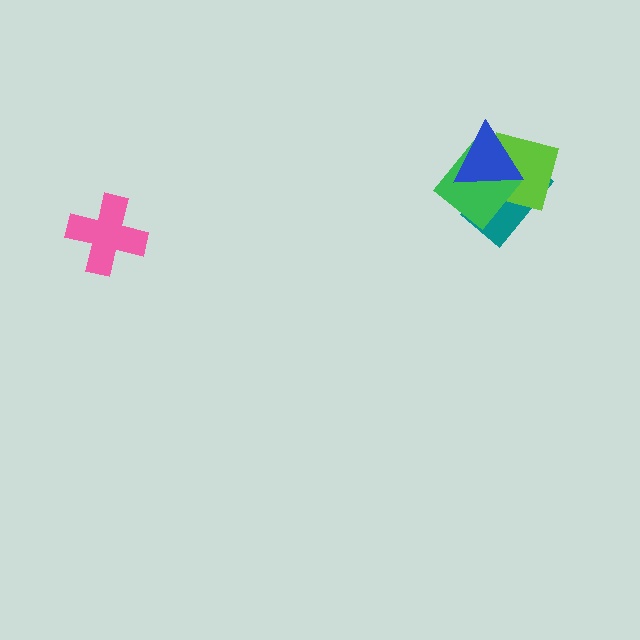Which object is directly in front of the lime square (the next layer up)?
The green diamond is directly in front of the lime square.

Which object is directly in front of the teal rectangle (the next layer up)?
The lime square is directly in front of the teal rectangle.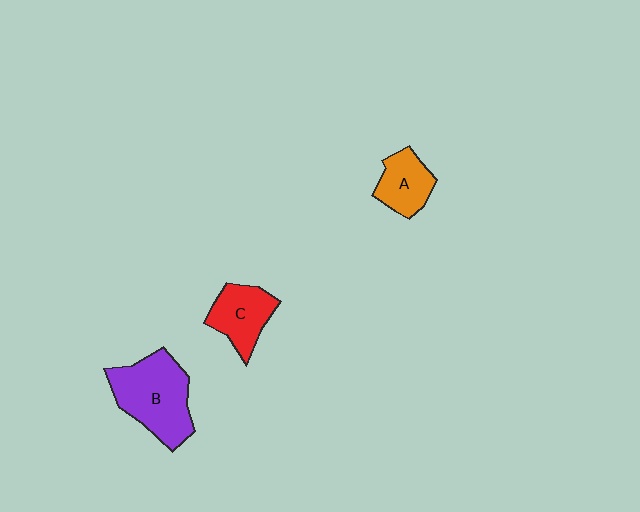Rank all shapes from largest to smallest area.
From largest to smallest: B (purple), C (red), A (orange).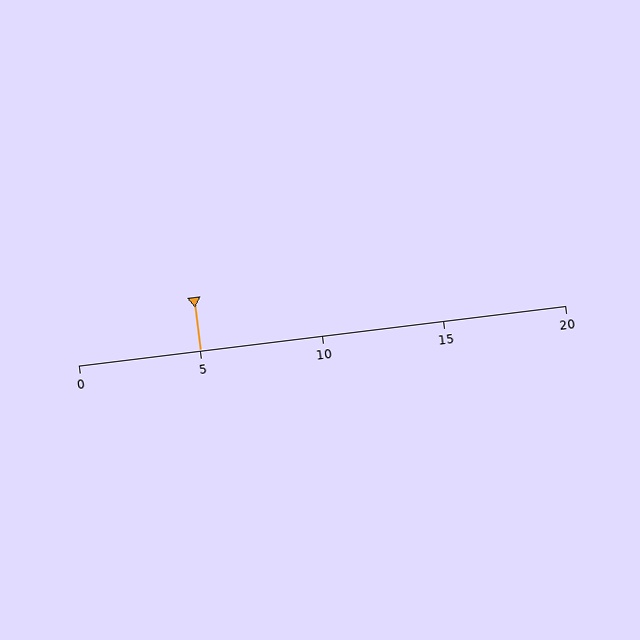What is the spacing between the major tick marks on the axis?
The major ticks are spaced 5 apart.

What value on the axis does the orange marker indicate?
The marker indicates approximately 5.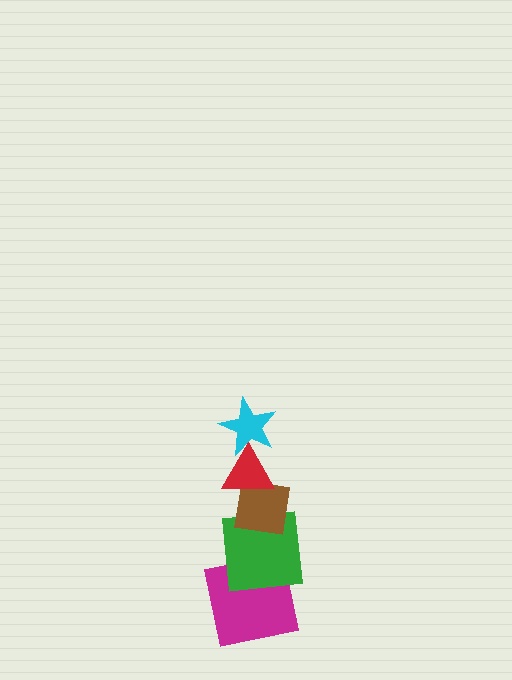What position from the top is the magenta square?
The magenta square is 5th from the top.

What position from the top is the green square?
The green square is 4th from the top.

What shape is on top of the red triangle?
The cyan star is on top of the red triangle.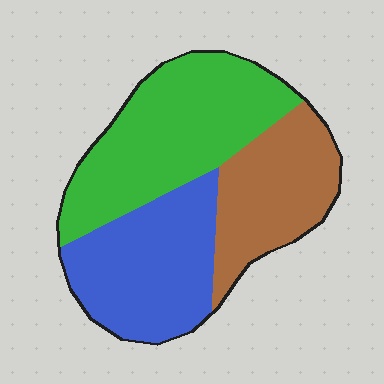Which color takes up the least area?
Brown, at roughly 25%.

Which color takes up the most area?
Green, at roughly 40%.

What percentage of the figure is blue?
Blue takes up between a sixth and a third of the figure.